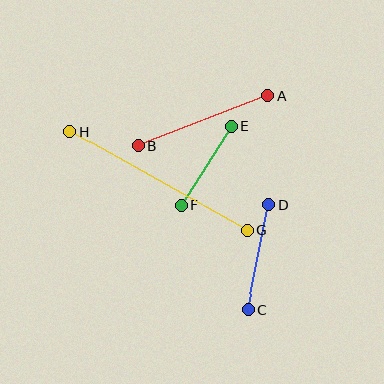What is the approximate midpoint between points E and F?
The midpoint is at approximately (206, 166) pixels.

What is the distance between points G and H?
The distance is approximately 204 pixels.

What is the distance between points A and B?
The distance is approximately 139 pixels.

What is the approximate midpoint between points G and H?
The midpoint is at approximately (158, 181) pixels.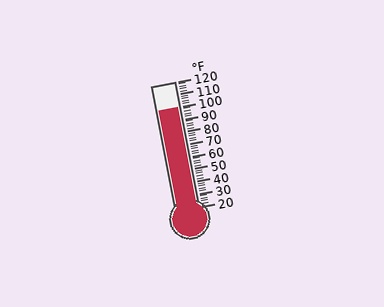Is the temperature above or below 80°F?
The temperature is above 80°F.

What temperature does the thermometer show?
The thermometer shows approximately 100°F.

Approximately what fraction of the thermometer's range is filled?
The thermometer is filled to approximately 80% of its range.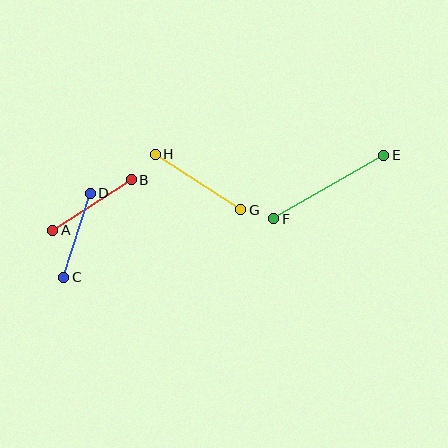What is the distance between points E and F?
The distance is approximately 127 pixels.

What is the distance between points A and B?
The distance is approximately 93 pixels.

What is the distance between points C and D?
The distance is approximately 88 pixels.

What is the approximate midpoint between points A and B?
The midpoint is at approximately (92, 205) pixels.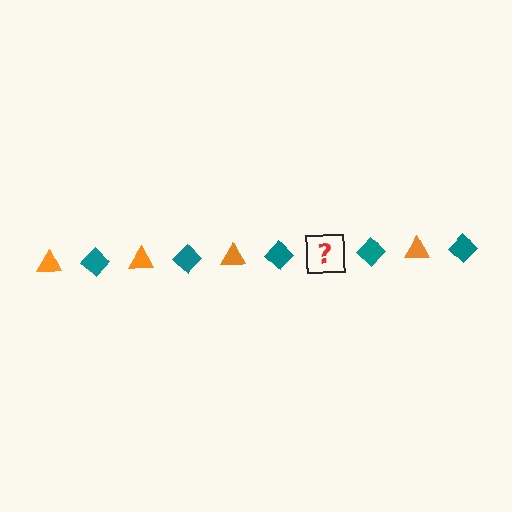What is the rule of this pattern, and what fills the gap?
The rule is that the pattern alternates between orange triangle and teal diamond. The gap should be filled with an orange triangle.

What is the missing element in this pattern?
The missing element is an orange triangle.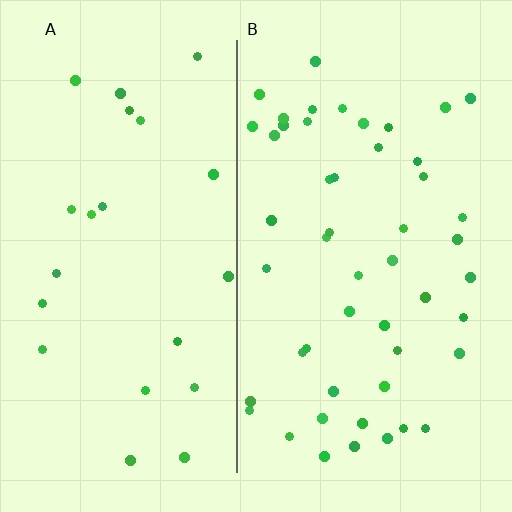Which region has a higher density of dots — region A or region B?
B (the right).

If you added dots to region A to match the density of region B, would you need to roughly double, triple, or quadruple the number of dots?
Approximately double.